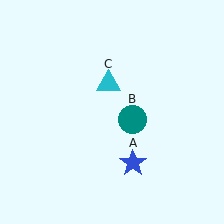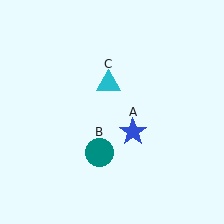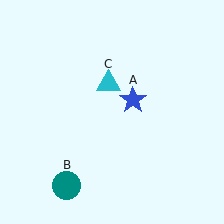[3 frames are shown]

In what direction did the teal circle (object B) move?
The teal circle (object B) moved down and to the left.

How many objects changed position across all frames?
2 objects changed position: blue star (object A), teal circle (object B).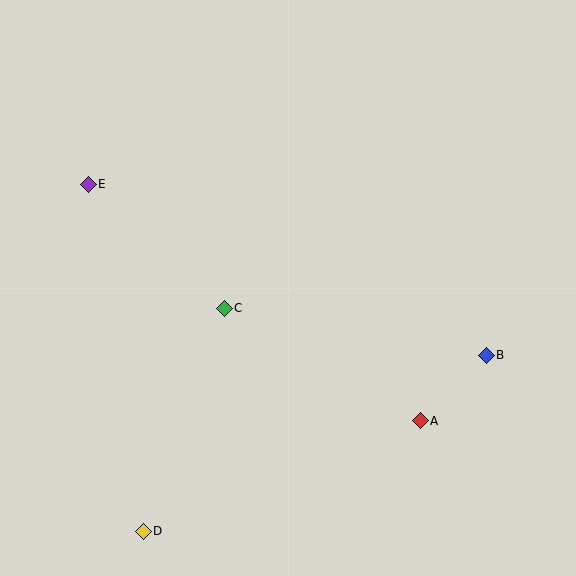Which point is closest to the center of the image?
Point C at (224, 308) is closest to the center.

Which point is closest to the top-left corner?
Point E is closest to the top-left corner.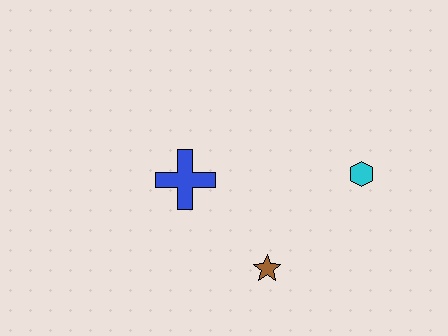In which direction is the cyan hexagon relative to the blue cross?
The cyan hexagon is to the right of the blue cross.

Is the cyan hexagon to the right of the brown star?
Yes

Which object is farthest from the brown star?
The cyan hexagon is farthest from the brown star.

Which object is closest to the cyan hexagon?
The brown star is closest to the cyan hexagon.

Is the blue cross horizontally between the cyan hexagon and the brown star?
No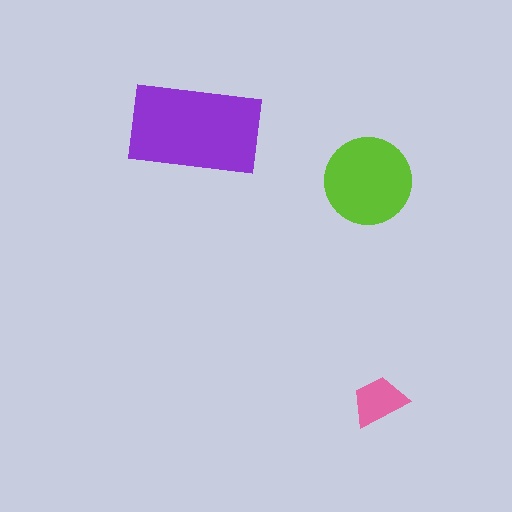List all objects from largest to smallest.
The purple rectangle, the lime circle, the pink trapezoid.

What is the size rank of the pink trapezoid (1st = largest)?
3rd.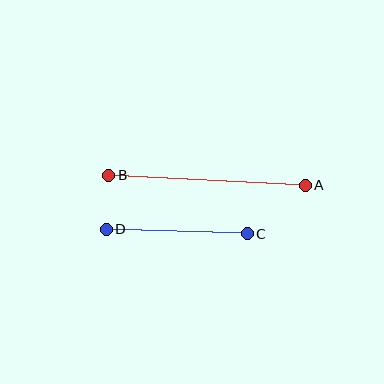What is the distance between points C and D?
The distance is approximately 141 pixels.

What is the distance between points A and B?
The distance is approximately 197 pixels.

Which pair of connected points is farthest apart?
Points A and B are farthest apart.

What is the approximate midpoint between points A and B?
The midpoint is at approximately (207, 180) pixels.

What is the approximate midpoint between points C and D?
The midpoint is at approximately (177, 232) pixels.